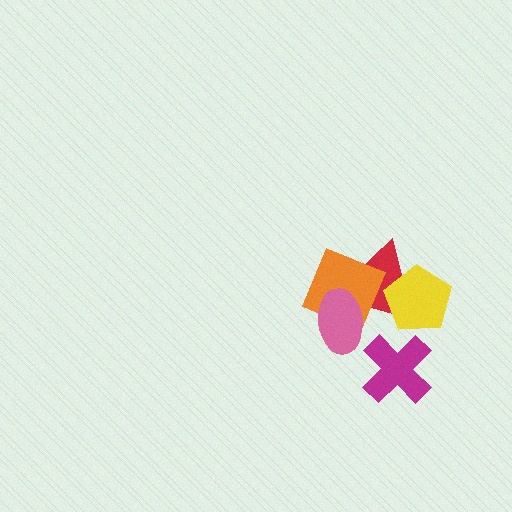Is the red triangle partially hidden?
Yes, it is partially covered by another shape.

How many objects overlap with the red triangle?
3 objects overlap with the red triangle.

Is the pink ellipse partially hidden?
No, no other shape covers it.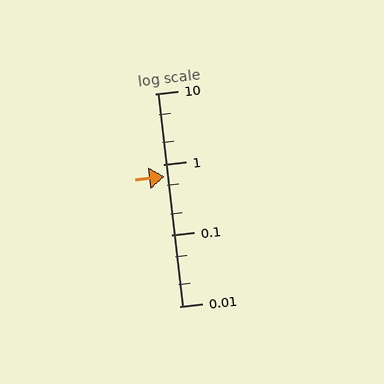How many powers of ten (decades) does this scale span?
The scale spans 3 decades, from 0.01 to 10.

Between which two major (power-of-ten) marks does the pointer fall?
The pointer is between 0.1 and 1.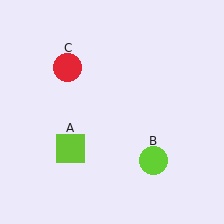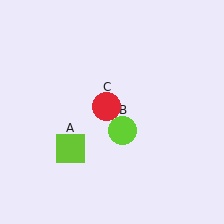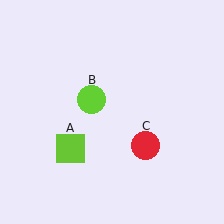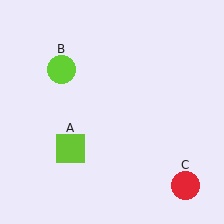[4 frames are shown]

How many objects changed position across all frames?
2 objects changed position: lime circle (object B), red circle (object C).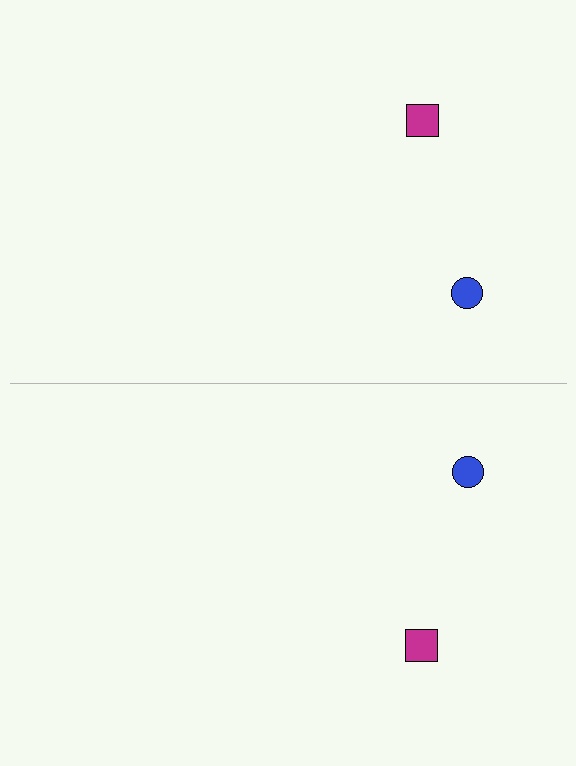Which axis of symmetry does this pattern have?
The pattern has a horizontal axis of symmetry running through the center of the image.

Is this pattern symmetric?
Yes, this pattern has bilateral (reflection) symmetry.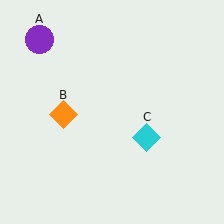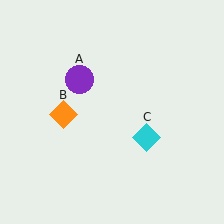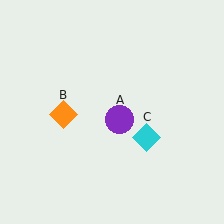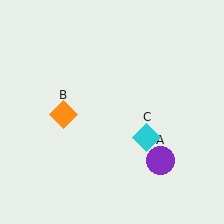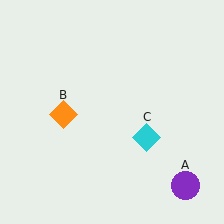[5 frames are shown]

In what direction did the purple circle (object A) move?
The purple circle (object A) moved down and to the right.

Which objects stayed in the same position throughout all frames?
Orange diamond (object B) and cyan diamond (object C) remained stationary.